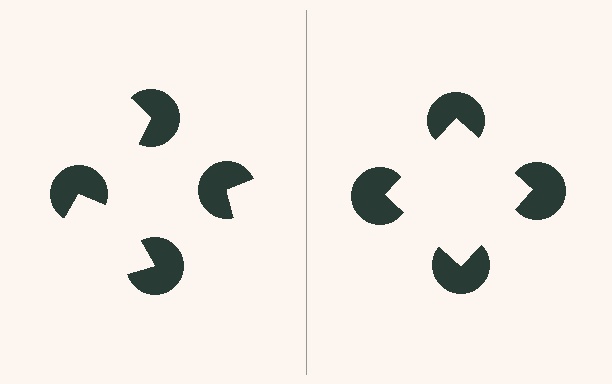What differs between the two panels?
The pac-man discs are positioned identically on both sides; only the wedge orientations differ. On the right they align to a square; on the left they are misaligned.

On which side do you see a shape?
An illusory square appears on the right side. On the left side the wedge cuts are rotated, so no coherent shape forms.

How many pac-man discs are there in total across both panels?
8 — 4 on each side.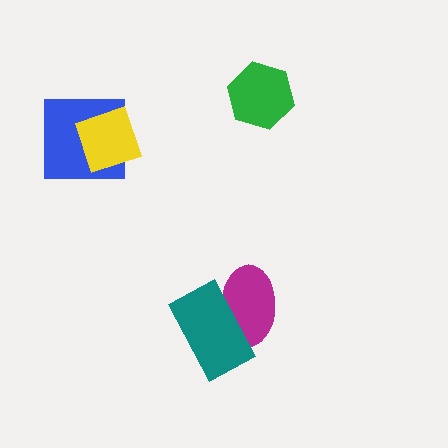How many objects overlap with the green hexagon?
0 objects overlap with the green hexagon.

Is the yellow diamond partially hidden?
No, no other shape covers it.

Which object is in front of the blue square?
The yellow diamond is in front of the blue square.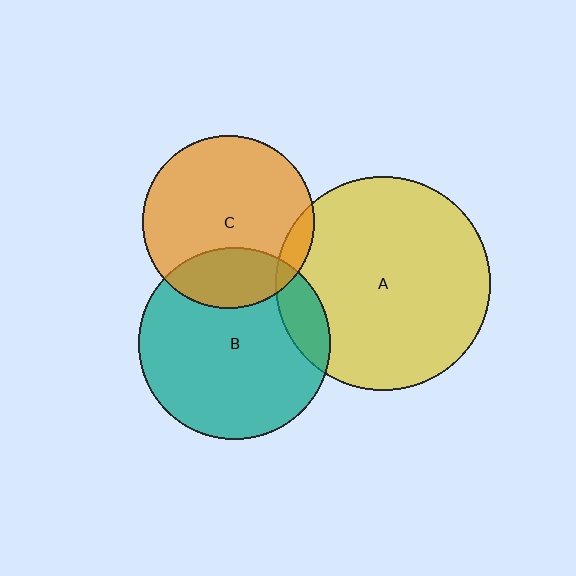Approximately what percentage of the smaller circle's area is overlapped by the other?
Approximately 10%.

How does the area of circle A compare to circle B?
Approximately 1.2 times.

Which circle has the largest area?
Circle A (yellow).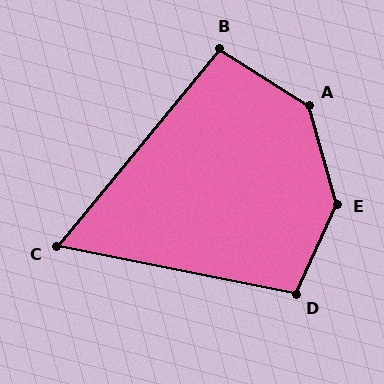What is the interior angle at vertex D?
Approximately 104 degrees (obtuse).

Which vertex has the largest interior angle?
E, at approximately 140 degrees.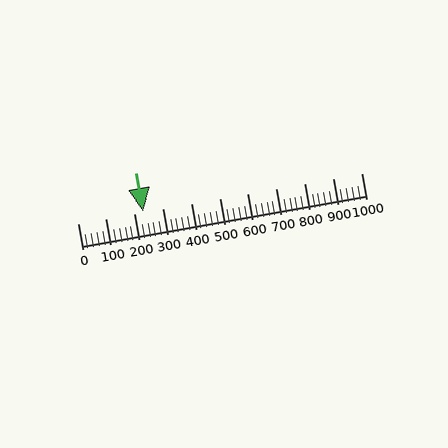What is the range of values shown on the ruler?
The ruler shows values from 0 to 1000.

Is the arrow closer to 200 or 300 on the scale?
The arrow is closer to 200.